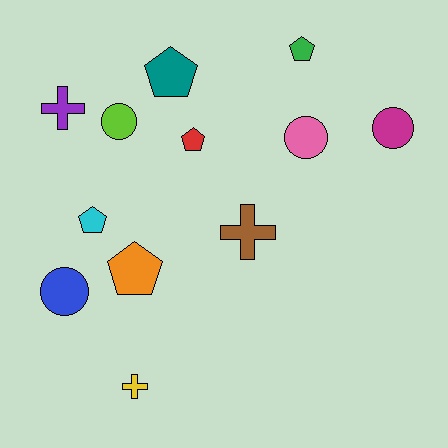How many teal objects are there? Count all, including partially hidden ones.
There is 1 teal object.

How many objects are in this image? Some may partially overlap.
There are 12 objects.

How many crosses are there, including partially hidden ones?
There are 3 crosses.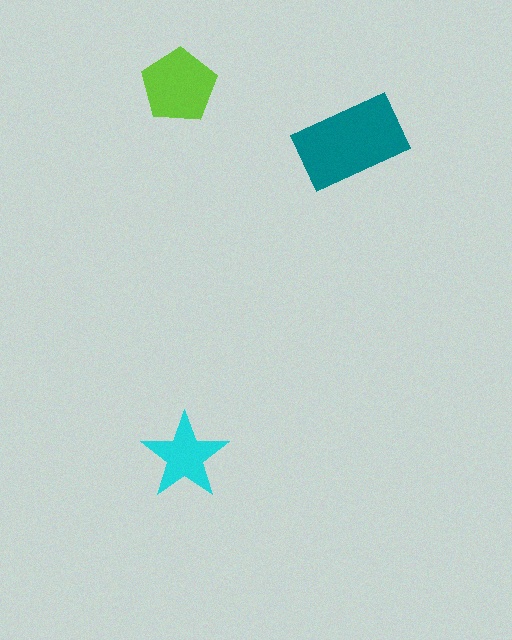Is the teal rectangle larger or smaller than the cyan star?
Larger.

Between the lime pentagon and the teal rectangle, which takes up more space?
The teal rectangle.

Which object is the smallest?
The cyan star.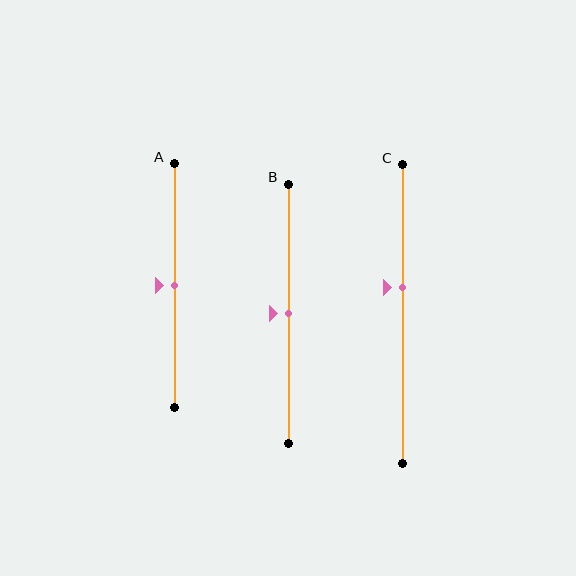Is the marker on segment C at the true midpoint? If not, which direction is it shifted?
No, the marker on segment C is shifted upward by about 9% of the segment length.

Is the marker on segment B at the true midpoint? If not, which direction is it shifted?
Yes, the marker on segment B is at the true midpoint.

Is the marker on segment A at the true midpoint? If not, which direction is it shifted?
Yes, the marker on segment A is at the true midpoint.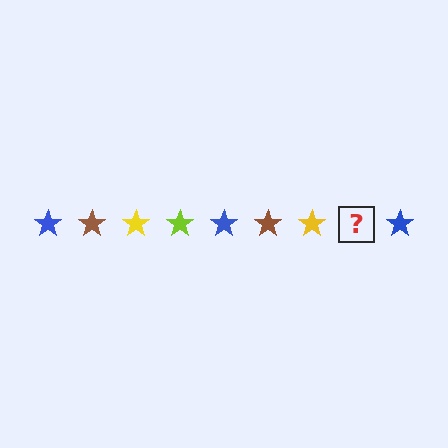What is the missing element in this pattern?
The missing element is a lime star.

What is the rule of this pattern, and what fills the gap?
The rule is that the pattern cycles through blue, brown, yellow, lime stars. The gap should be filled with a lime star.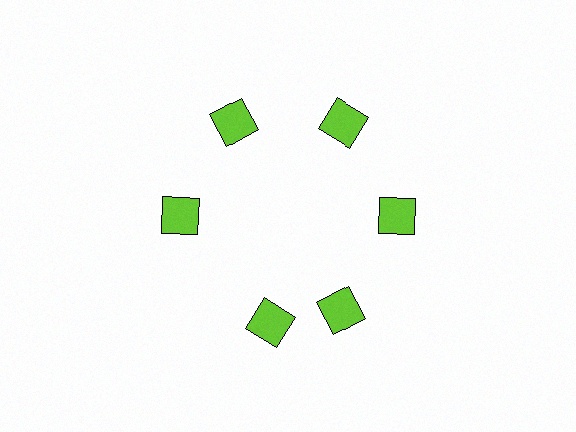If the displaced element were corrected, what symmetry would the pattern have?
It would have 6-fold rotational symmetry — the pattern would map onto itself every 60 degrees.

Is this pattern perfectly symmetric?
No. The 6 lime squares are arranged in a ring, but one element near the 7 o'clock position is rotated out of alignment along the ring, breaking the 6-fold rotational symmetry.